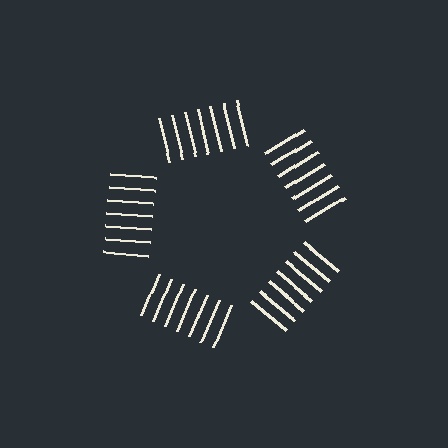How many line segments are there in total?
35 — 7 along each of the 5 edges.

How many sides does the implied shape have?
5 sides — the line-ends trace a pentagon.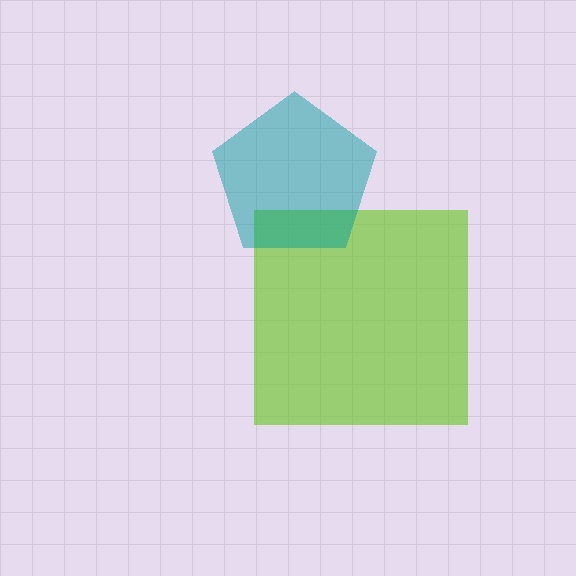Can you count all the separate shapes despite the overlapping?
Yes, there are 2 separate shapes.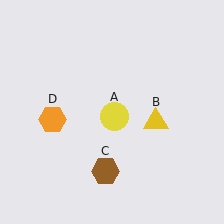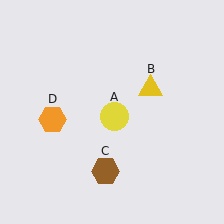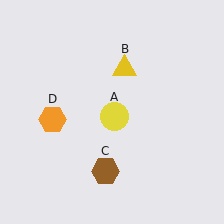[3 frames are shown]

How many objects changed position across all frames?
1 object changed position: yellow triangle (object B).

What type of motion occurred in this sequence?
The yellow triangle (object B) rotated counterclockwise around the center of the scene.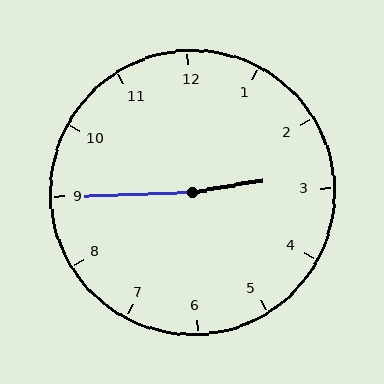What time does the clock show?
2:45.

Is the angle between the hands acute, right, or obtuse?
It is obtuse.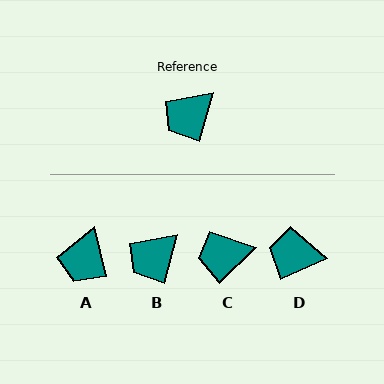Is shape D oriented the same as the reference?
No, it is off by about 51 degrees.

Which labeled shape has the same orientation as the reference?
B.